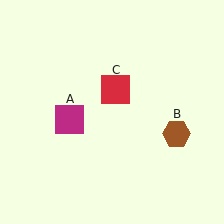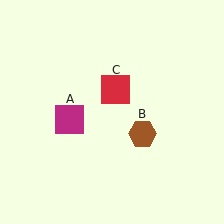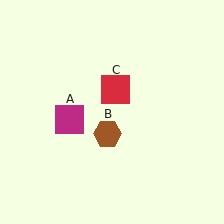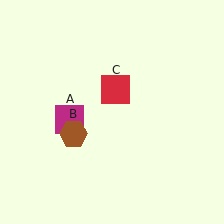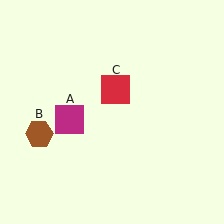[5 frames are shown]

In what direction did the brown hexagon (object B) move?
The brown hexagon (object B) moved left.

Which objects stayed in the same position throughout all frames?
Magenta square (object A) and red square (object C) remained stationary.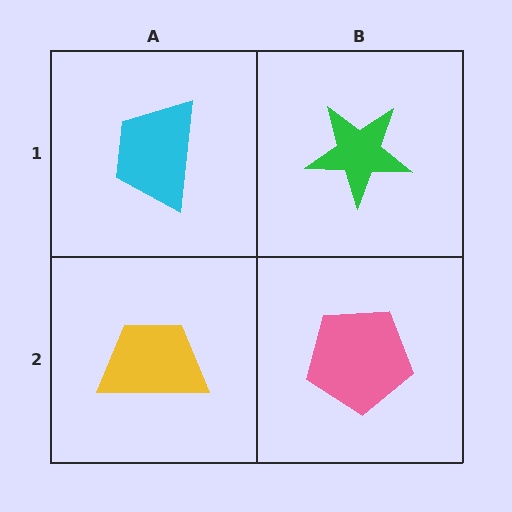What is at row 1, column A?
A cyan trapezoid.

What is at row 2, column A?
A yellow trapezoid.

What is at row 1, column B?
A green star.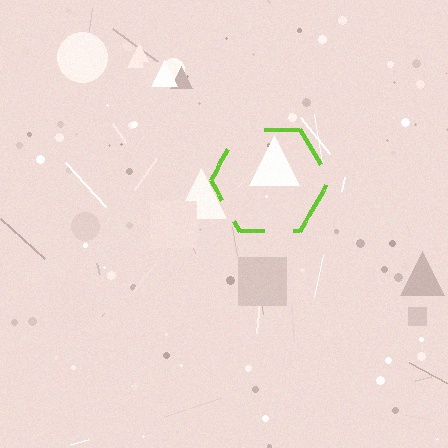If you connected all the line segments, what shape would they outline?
They would outline a hexagon.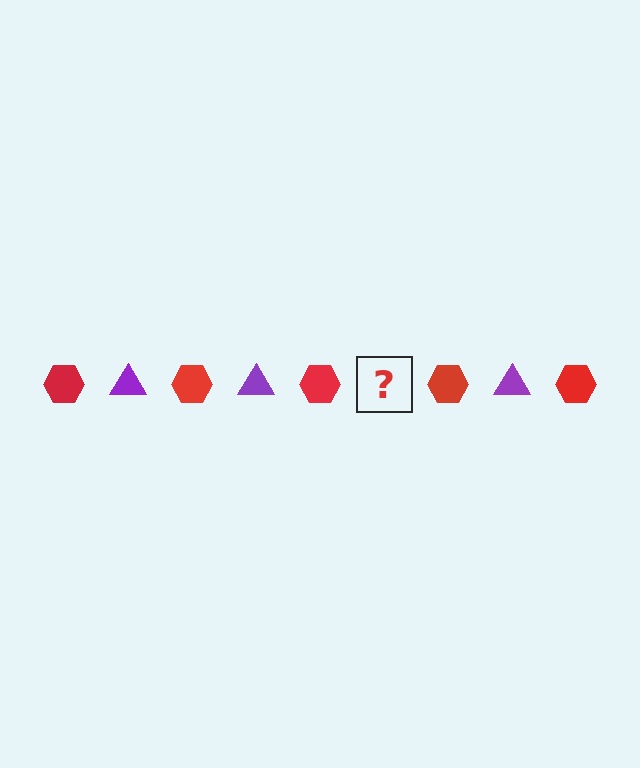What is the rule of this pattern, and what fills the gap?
The rule is that the pattern alternates between red hexagon and purple triangle. The gap should be filled with a purple triangle.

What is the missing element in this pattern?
The missing element is a purple triangle.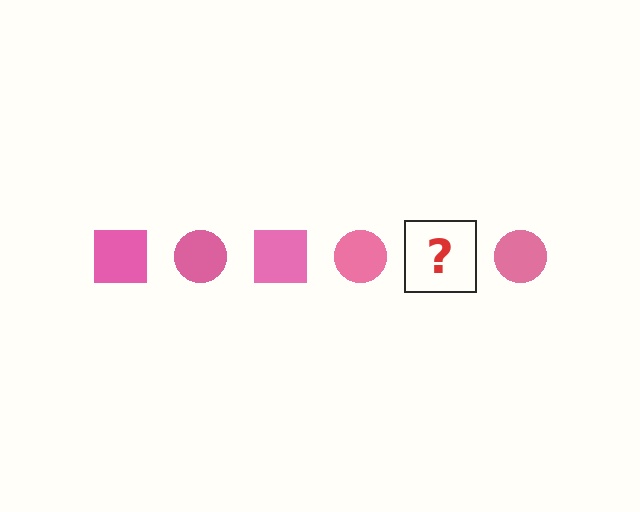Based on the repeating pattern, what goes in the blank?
The blank should be a pink square.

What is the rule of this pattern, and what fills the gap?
The rule is that the pattern cycles through square, circle shapes in pink. The gap should be filled with a pink square.